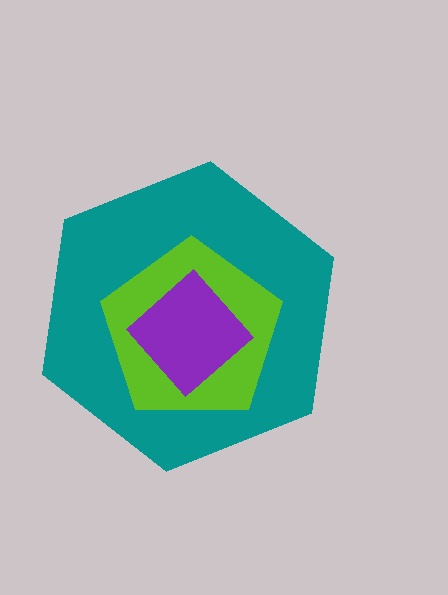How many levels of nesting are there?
3.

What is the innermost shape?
The purple diamond.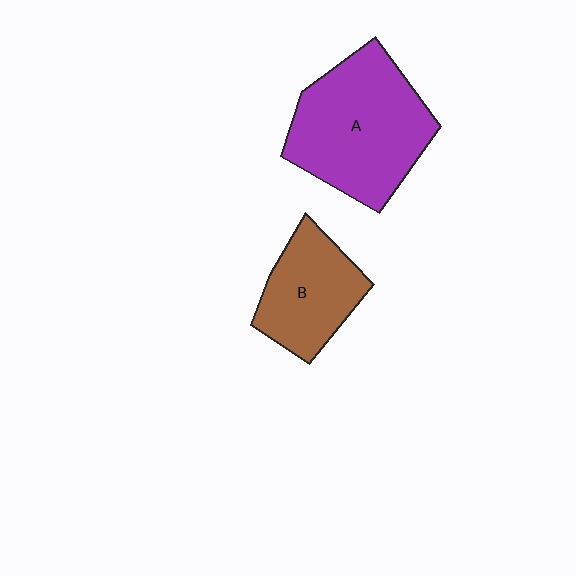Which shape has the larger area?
Shape A (purple).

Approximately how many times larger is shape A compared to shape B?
Approximately 1.7 times.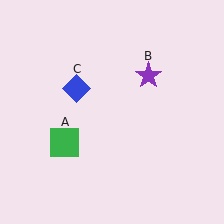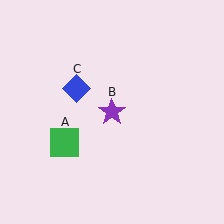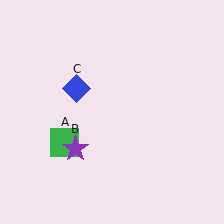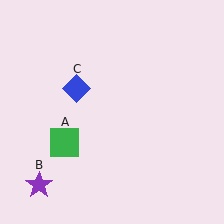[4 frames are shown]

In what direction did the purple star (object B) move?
The purple star (object B) moved down and to the left.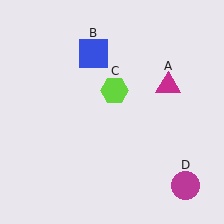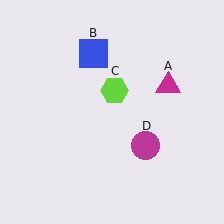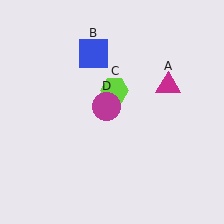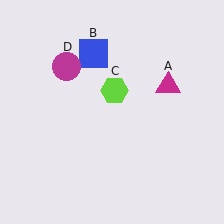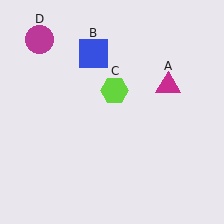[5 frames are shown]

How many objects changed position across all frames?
1 object changed position: magenta circle (object D).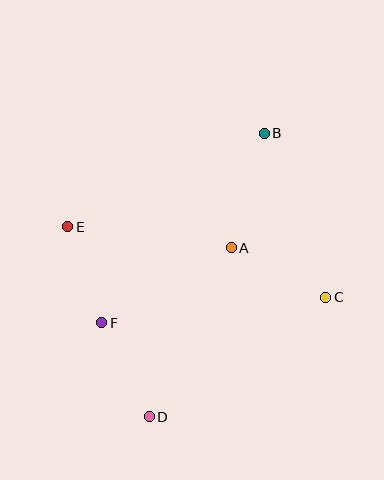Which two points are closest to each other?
Points E and F are closest to each other.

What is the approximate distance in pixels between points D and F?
The distance between D and F is approximately 105 pixels.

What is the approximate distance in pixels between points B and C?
The distance between B and C is approximately 175 pixels.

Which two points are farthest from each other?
Points B and D are farthest from each other.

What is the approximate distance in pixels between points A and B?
The distance between A and B is approximately 119 pixels.